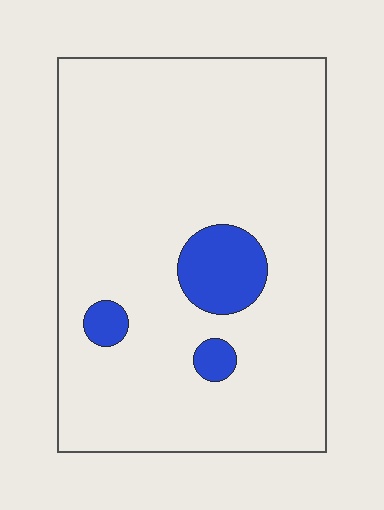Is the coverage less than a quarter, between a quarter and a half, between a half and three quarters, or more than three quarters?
Less than a quarter.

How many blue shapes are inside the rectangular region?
3.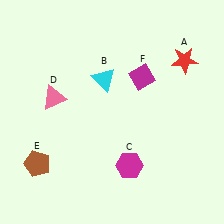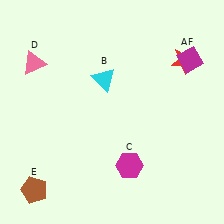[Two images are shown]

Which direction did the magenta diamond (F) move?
The magenta diamond (F) moved right.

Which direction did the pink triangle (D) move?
The pink triangle (D) moved up.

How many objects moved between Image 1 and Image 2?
3 objects moved between the two images.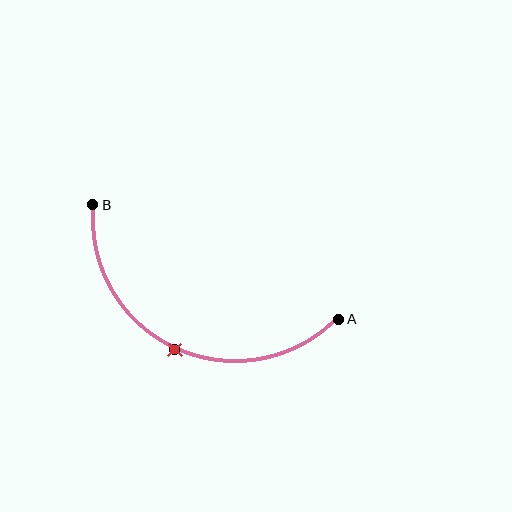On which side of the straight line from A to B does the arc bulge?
The arc bulges below the straight line connecting A and B.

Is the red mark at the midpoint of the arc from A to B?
Yes. The red mark lies on the arc at equal arc-length from both A and B — it is the arc midpoint.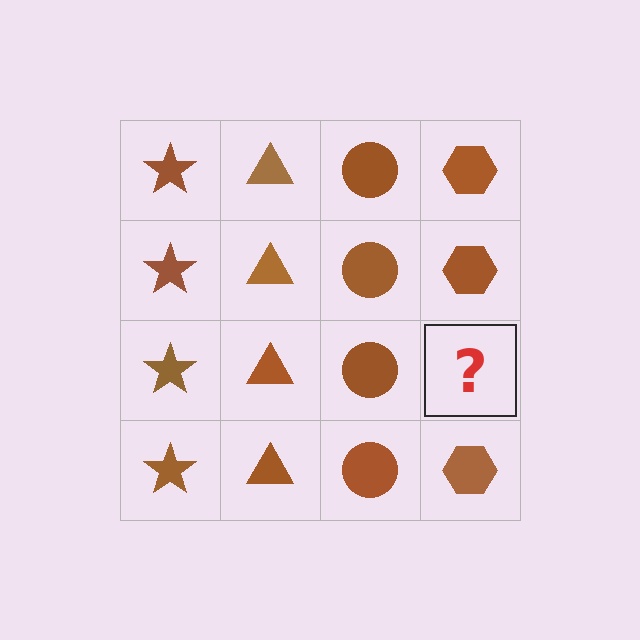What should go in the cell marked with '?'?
The missing cell should contain a brown hexagon.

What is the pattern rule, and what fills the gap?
The rule is that each column has a consistent shape. The gap should be filled with a brown hexagon.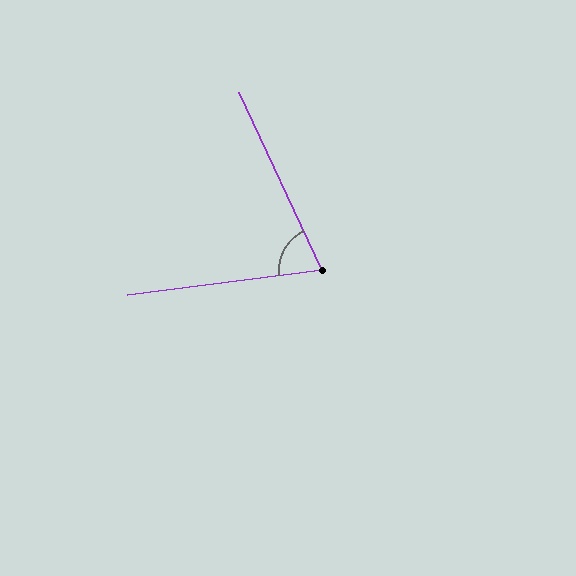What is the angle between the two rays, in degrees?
Approximately 72 degrees.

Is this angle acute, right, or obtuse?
It is acute.